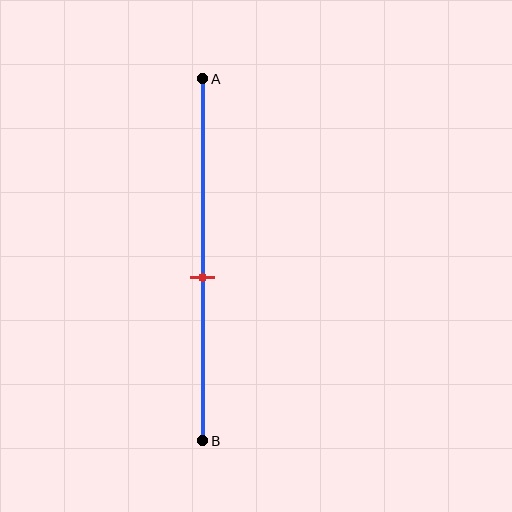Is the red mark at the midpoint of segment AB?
No, the mark is at about 55% from A, not at the 50% midpoint.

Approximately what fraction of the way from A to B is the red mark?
The red mark is approximately 55% of the way from A to B.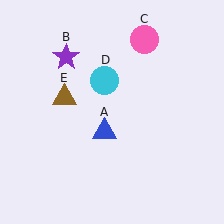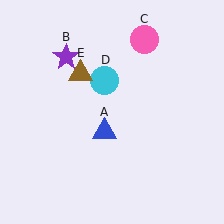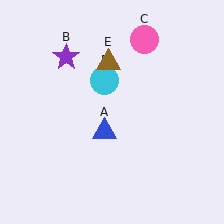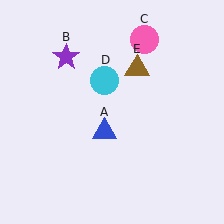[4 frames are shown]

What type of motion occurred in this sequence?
The brown triangle (object E) rotated clockwise around the center of the scene.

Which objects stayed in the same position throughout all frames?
Blue triangle (object A) and purple star (object B) and pink circle (object C) and cyan circle (object D) remained stationary.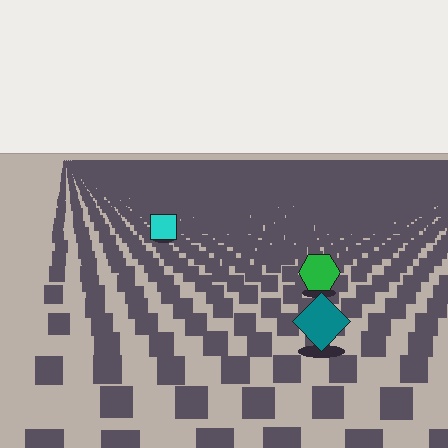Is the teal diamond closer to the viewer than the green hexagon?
Yes. The teal diamond is closer — you can tell from the texture gradient: the ground texture is coarser near it.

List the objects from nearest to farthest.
From nearest to farthest: the teal diamond, the green hexagon, the cyan square.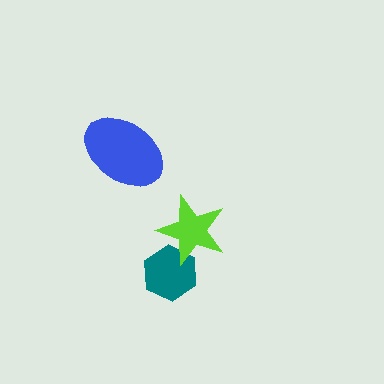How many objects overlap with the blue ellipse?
0 objects overlap with the blue ellipse.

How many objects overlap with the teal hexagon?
1 object overlaps with the teal hexagon.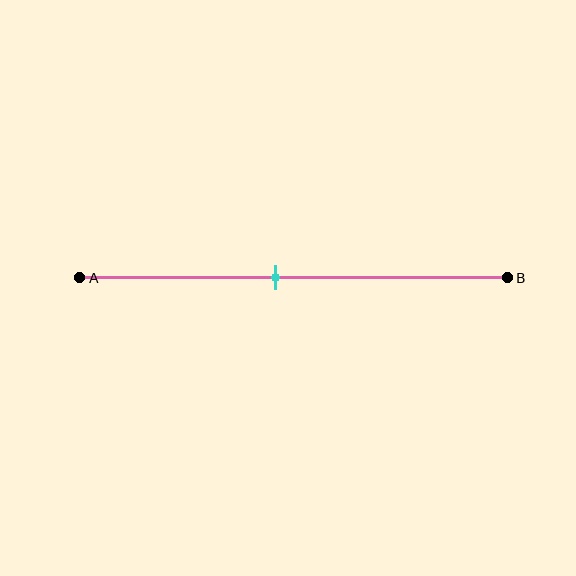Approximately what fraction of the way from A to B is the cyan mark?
The cyan mark is approximately 45% of the way from A to B.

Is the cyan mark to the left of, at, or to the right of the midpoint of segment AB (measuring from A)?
The cyan mark is to the left of the midpoint of segment AB.